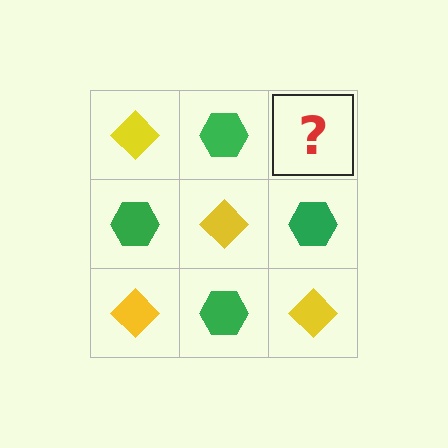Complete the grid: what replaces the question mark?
The question mark should be replaced with a yellow diamond.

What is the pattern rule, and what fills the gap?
The rule is that it alternates yellow diamond and green hexagon in a checkerboard pattern. The gap should be filled with a yellow diamond.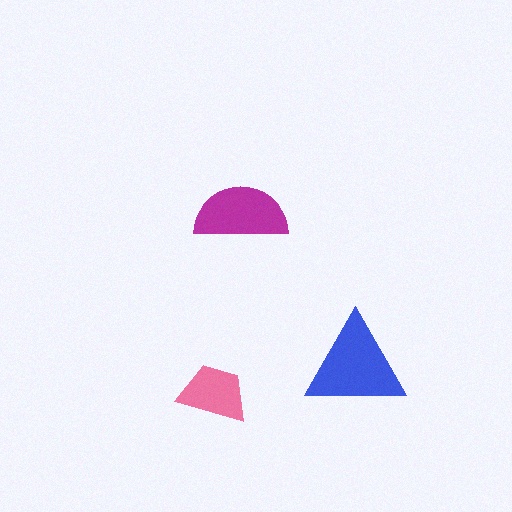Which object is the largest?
The blue triangle.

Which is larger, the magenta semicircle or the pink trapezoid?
The magenta semicircle.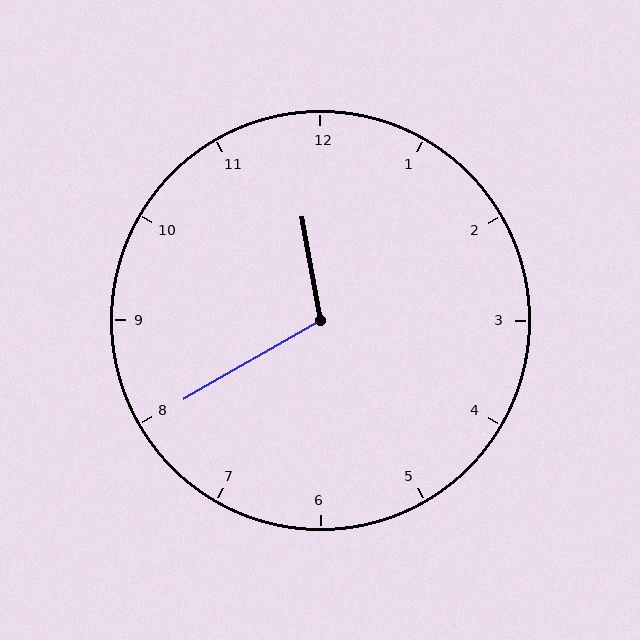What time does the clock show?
11:40.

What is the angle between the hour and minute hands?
Approximately 110 degrees.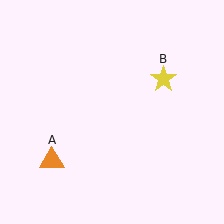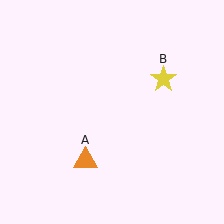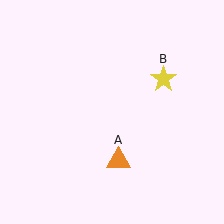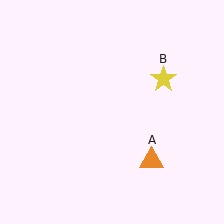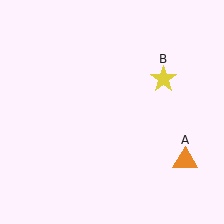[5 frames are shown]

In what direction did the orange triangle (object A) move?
The orange triangle (object A) moved right.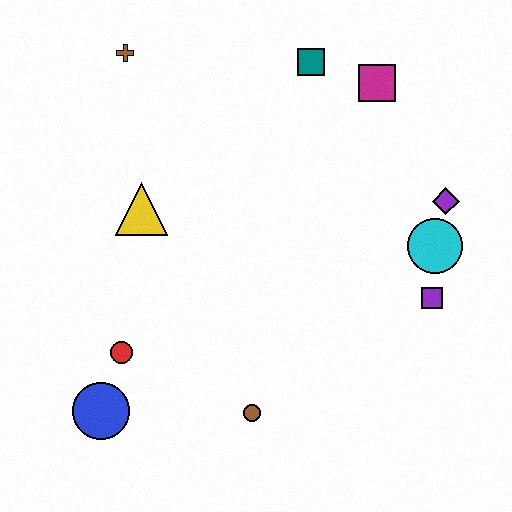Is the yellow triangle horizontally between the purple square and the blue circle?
Yes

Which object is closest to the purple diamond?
The cyan circle is closest to the purple diamond.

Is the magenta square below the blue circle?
No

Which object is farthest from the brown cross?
The purple square is farthest from the brown cross.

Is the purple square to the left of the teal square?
No